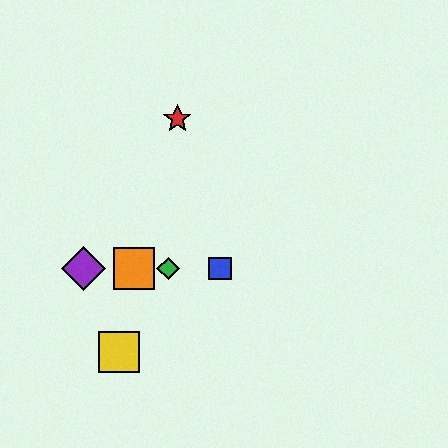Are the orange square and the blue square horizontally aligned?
Yes, both are at y≈268.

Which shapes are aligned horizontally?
The blue square, the green diamond, the purple diamond, the orange square are aligned horizontally.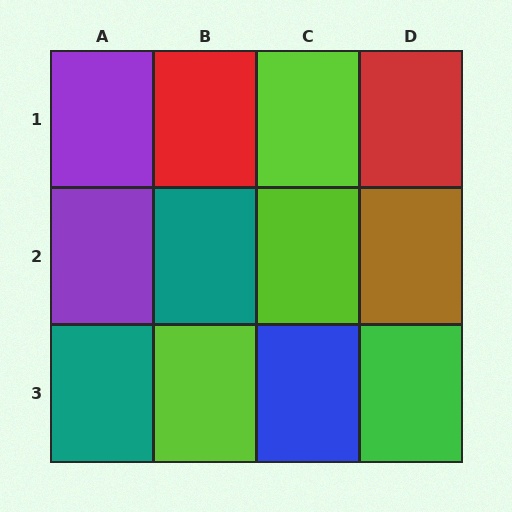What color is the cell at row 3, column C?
Blue.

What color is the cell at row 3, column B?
Lime.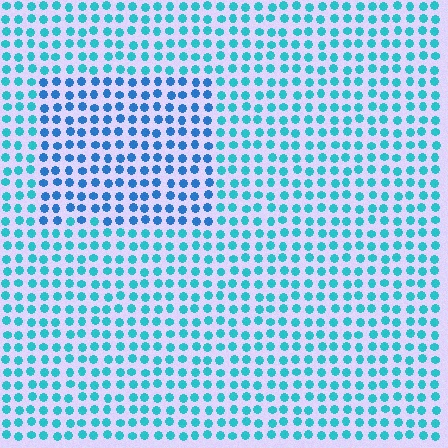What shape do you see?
I see a rectangle.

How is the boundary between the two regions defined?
The boundary is defined purely by a slight shift in hue (about 28 degrees). Spacing, size, and orientation are identical on both sides.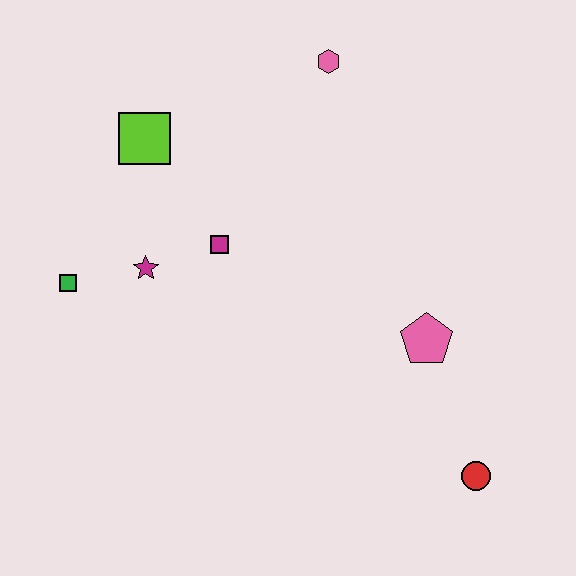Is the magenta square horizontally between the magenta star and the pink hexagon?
Yes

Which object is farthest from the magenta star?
The red circle is farthest from the magenta star.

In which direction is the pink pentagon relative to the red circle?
The pink pentagon is above the red circle.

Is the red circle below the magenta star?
Yes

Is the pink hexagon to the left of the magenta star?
No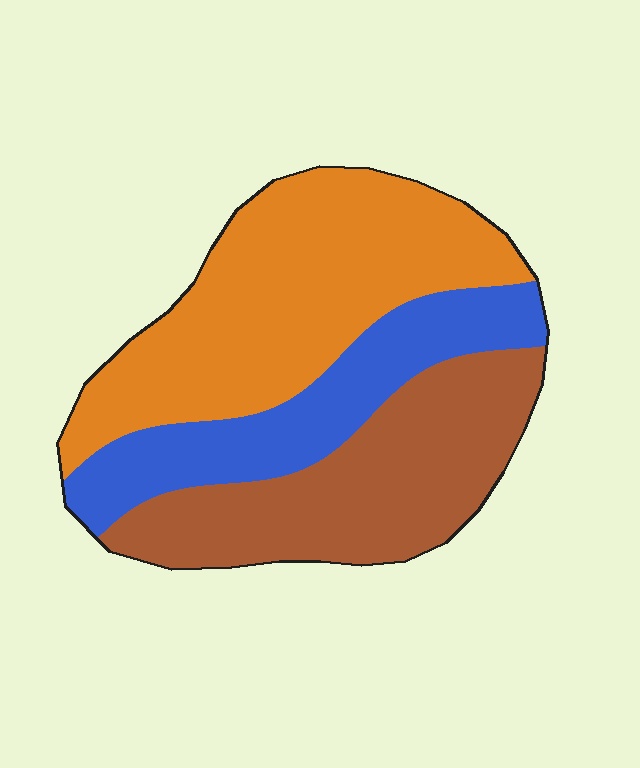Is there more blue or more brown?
Brown.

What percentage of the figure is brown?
Brown takes up about one third (1/3) of the figure.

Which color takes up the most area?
Orange, at roughly 45%.